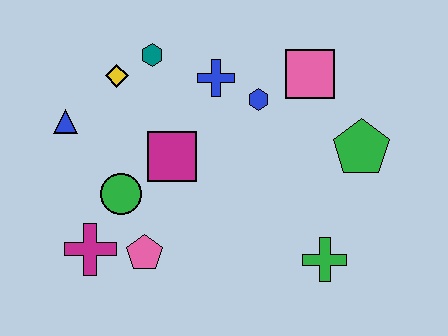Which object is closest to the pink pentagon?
The magenta cross is closest to the pink pentagon.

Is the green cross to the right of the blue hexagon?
Yes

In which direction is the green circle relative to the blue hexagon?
The green circle is to the left of the blue hexagon.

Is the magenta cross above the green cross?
Yes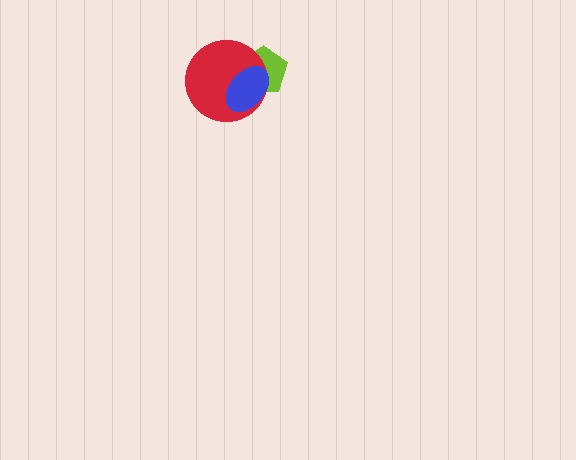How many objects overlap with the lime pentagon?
2 objects overlap with the lime pentagon.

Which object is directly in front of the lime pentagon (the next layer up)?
The red circle is directly in front of the lime pentagon.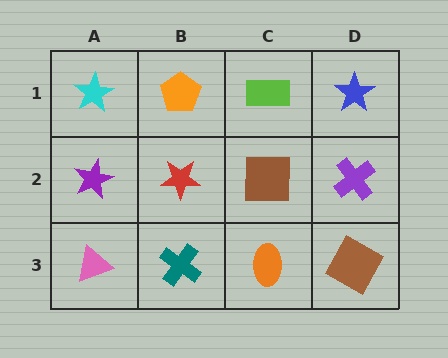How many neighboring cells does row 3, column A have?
2.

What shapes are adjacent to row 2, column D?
A blue star (row 1, column D), a brown square (row 3, column D), a brown square (row 2, column C).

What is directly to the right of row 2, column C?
A purple cross.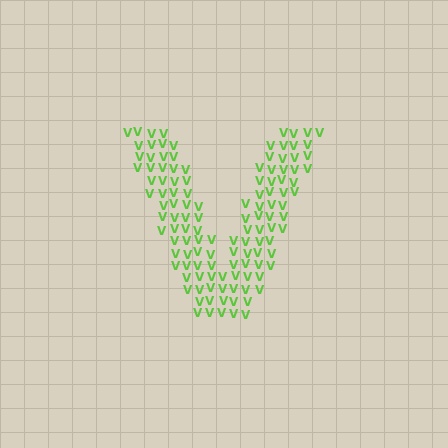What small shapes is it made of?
It is made of small letter V's.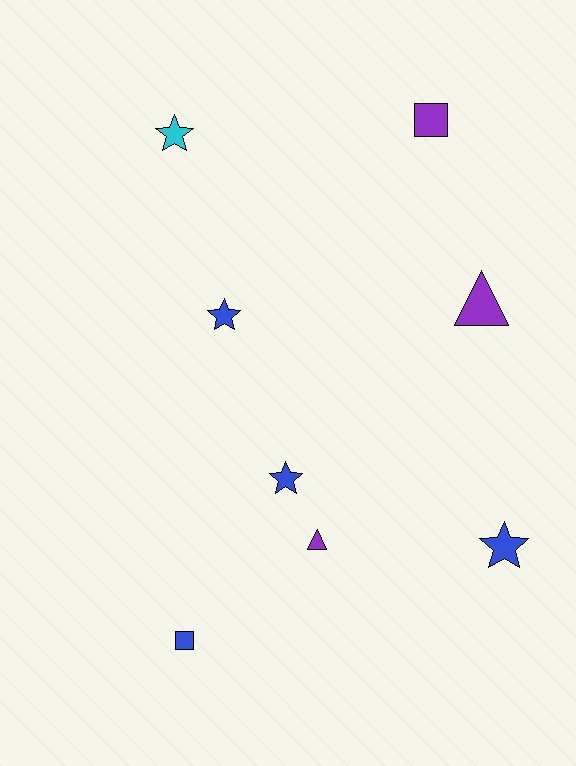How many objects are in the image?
There are 8 objects.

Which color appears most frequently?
Blue, with 4 objects.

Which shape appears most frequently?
Star, with 4 objects.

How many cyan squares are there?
There are no cyan squares.